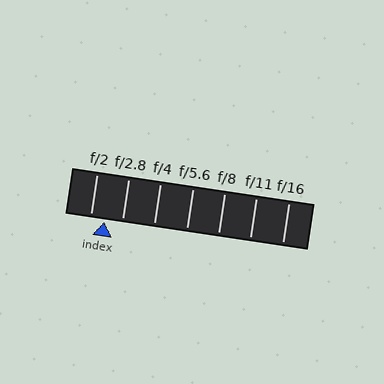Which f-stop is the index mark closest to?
The index mark is closest to f/2.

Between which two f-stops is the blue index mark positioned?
The index mark is between f/2 and f/2.8.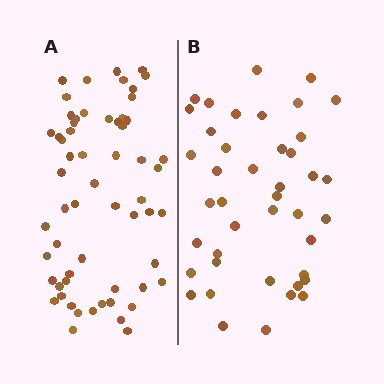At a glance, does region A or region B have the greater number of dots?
Region A (the left region) has more dots.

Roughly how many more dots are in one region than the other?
Region A has approximately 20 more dots than region B.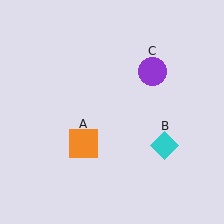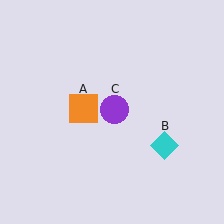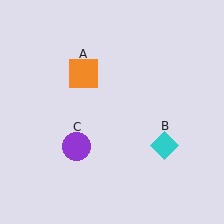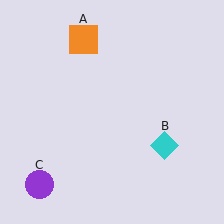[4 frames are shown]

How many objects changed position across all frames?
2 objects changed position: orange square (object A), purple circle (object C).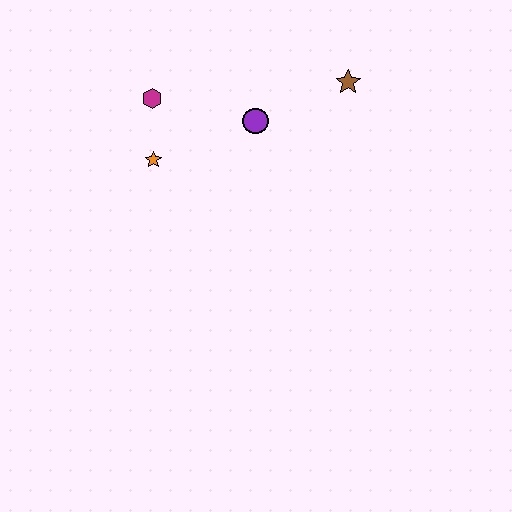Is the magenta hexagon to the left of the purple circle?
Yes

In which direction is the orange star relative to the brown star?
The orange star is to the left of the brown star.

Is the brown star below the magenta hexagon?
No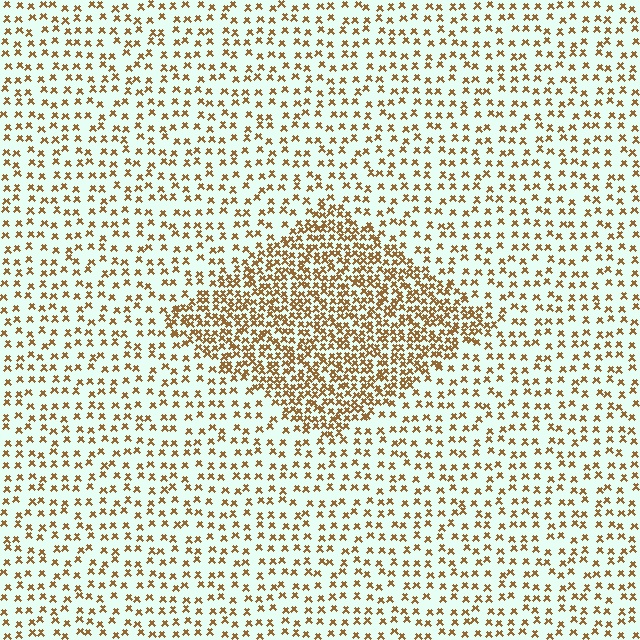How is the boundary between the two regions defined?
The boundary is defined by a change in element density (approximately 2.4x ratio). All elements are the same color, size, and shape.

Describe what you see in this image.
The image contains small brown elements arranged at two different densities. A diamond-shaped region is visible where the elements are more densely packed than the surrounding area.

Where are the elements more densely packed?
The elements are more densely packed inside the diamond boundary.